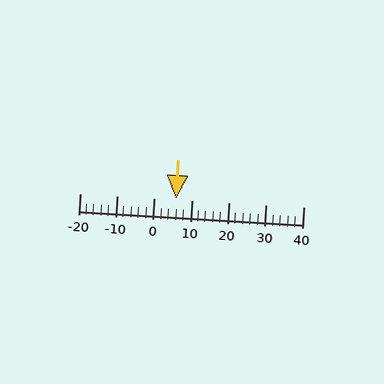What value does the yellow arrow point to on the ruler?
The yellow arrow points to approximately 6.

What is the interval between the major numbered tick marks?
The major tick marks are spaced 10 units apart.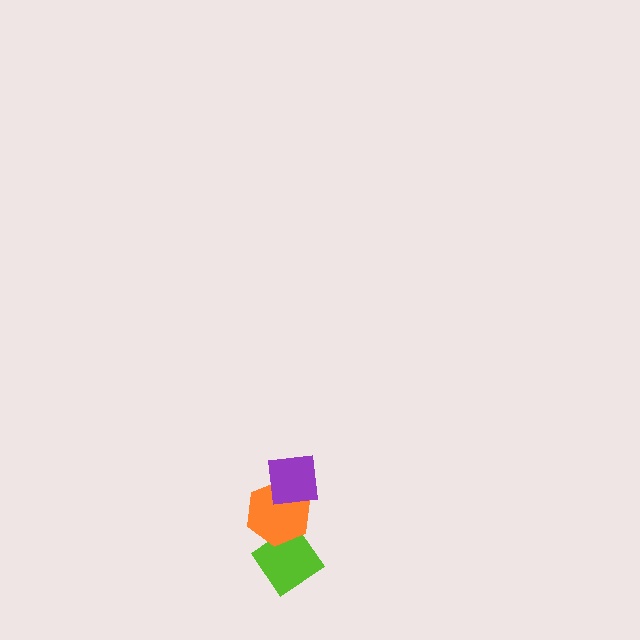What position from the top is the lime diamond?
The lime diamond is 3rd from the top.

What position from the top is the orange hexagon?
The orange hexagon is 2nd from the top.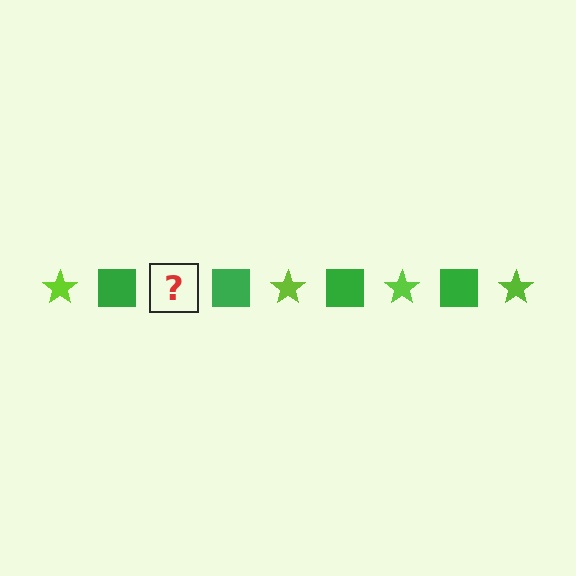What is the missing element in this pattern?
The missing element is a lime star.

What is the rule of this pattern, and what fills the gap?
The rule is that the pattern alternates between lime star and green square. The gap should be filled with a lime star.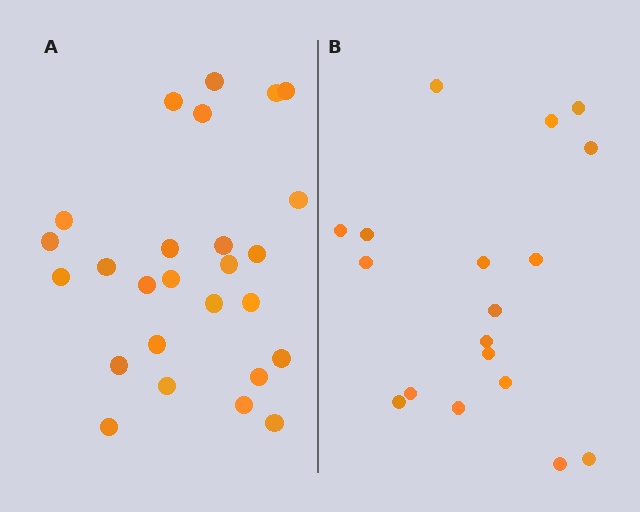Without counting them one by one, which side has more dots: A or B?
Region A (the left region) has more dots.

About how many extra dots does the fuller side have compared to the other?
Region A has roughly 8 or so more dots than region B.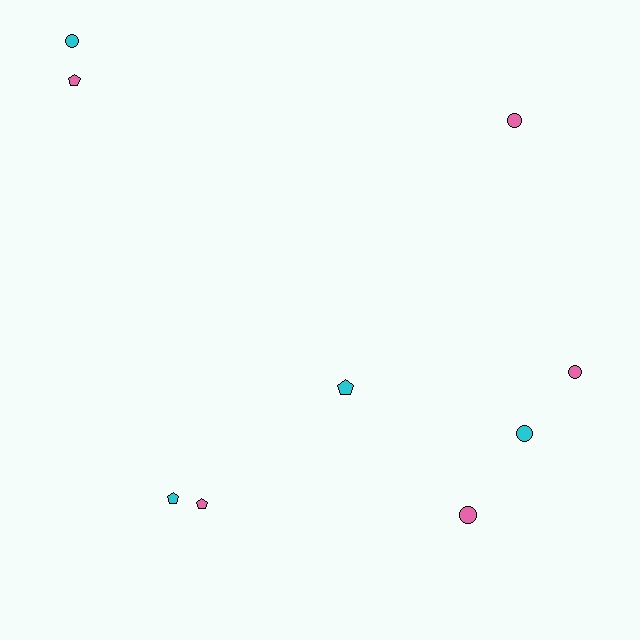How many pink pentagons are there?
There are 2 pink pentagons.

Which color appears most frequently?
Pink, with 5 objects.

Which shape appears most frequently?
Circle, with 5 objects.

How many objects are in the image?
There are 9 objects.